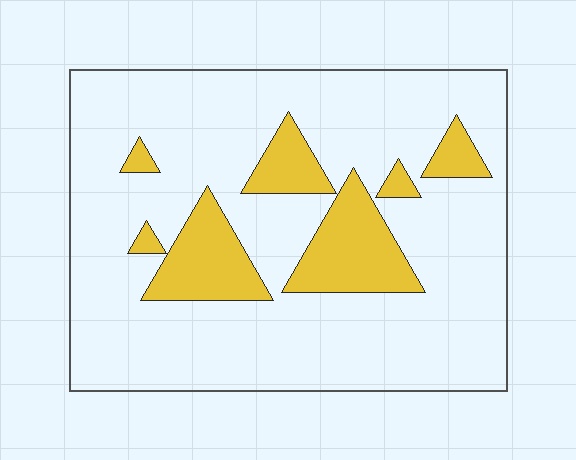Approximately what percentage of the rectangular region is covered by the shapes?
Approximately 20%.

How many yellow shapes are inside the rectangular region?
7.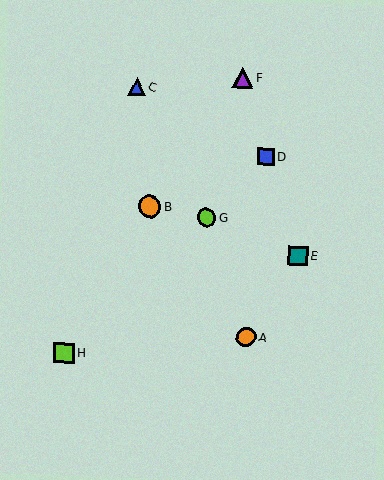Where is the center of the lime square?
The center of the lime square is at (64, 353).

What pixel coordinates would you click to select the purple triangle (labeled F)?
Click at (243, 77) to select the purple triangle F.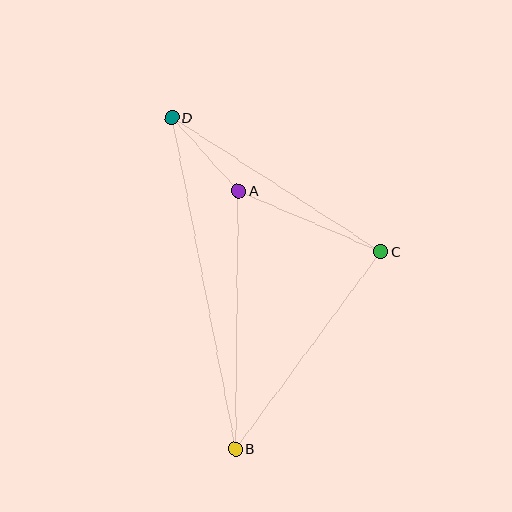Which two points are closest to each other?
Points A and D are closest to each other.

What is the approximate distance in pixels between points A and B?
The distance between A and B is approximately 258 pixels.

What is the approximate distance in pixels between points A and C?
The distance between A and C is approximately 155 pixels.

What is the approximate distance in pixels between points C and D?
The distance between C and D is approximately 248 pixels.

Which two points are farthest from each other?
Points B and D are farthest from each other.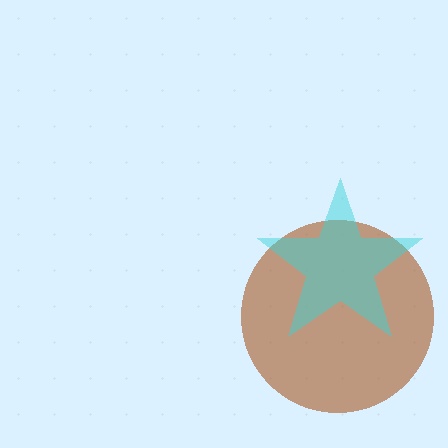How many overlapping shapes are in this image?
There are 2 overlapping shapes in the image.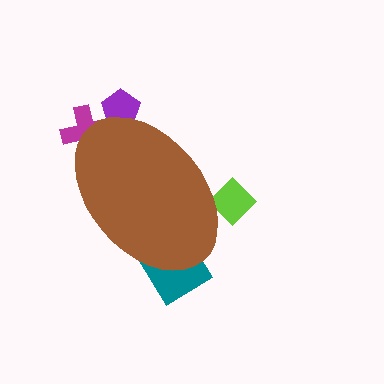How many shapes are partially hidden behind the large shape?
4 shapes are partially hidden.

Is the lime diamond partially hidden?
Yes, the lime diamond is partially hidden behind the brown ellipse.